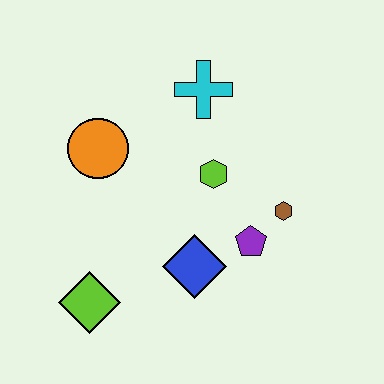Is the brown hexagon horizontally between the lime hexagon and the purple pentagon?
No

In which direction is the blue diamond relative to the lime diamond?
The blue diamond is to the right of the lime diamond.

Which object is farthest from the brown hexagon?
The lime diamond is farthest from the brown hexagon.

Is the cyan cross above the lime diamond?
Yes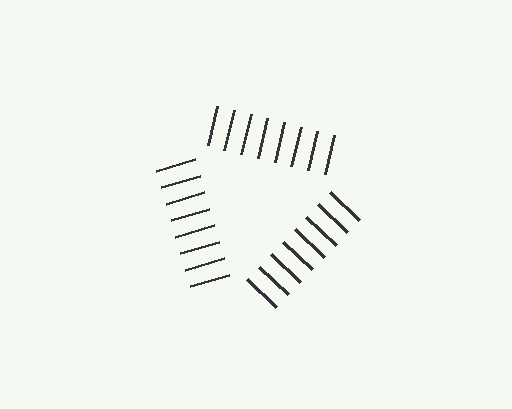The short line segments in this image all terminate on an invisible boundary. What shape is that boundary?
An illusory triangle — the line segments terminate on its edges but no continuous stroke is drawn.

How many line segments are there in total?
24 — 8 along each of the 3 edges.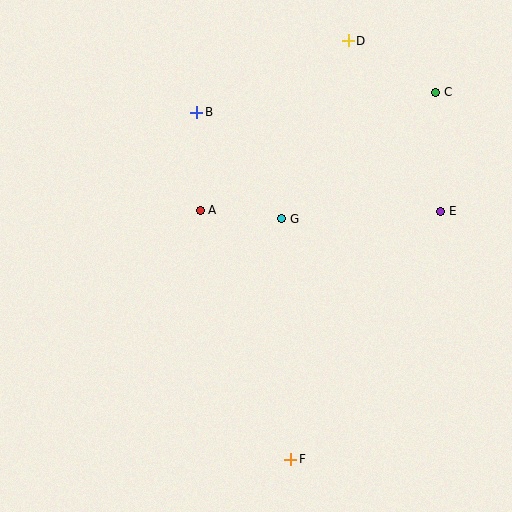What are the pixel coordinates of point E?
Point E is at (441, 211).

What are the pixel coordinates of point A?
Point A is at (200, 210).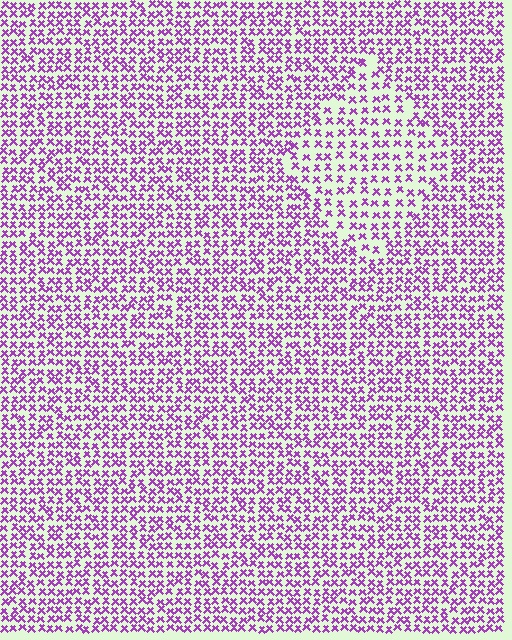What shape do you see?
I see a diamond.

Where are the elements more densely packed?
The elements are more densely packed outside the diamond boundary.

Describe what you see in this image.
The image contains small purple elements arranged at two different densities. A diamond-shaped region is visible where the elements are less densely packed than the surrounding area.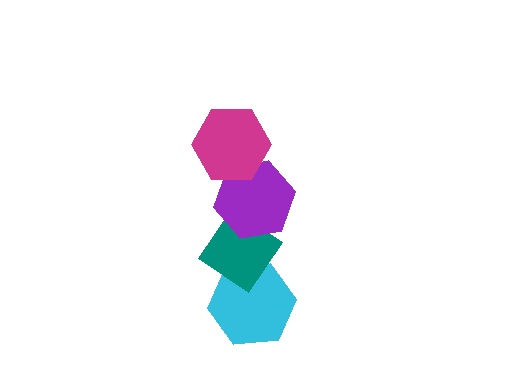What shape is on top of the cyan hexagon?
The teal diamond is on top of the cyan hexagon.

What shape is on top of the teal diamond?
The purple hexagon is on top of the teal diamond.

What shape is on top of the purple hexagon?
The magenta hexagon is on top of the purple hexagon.